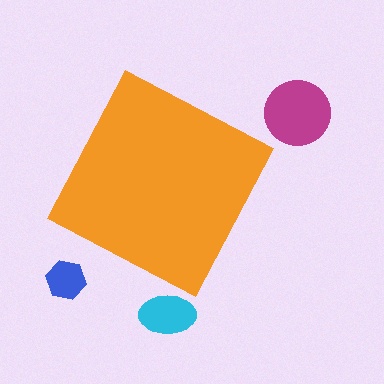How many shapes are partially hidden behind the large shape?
0 shapes are partially hidden.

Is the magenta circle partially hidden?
No, the magenta circle is fully visible.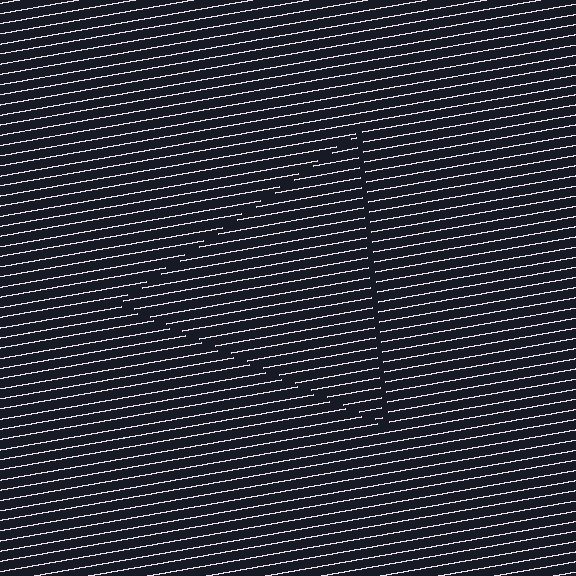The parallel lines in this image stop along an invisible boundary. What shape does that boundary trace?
An illusory triangle. The interior of the shape contains the same grating, shifted by half a period — the contour is defined by the phase discontinuity where line-ends from the inner and outer gratings abut.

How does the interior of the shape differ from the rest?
The interior of the shape contains the same grating, shifted by half a period — the contour is defined by the phase discontinuity where line-ends from the inner and outer gratings abut.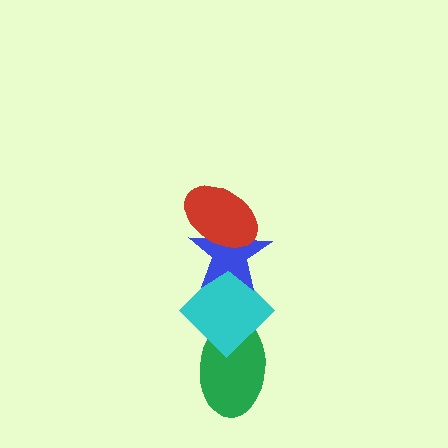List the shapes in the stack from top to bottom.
From top to bottom: the red ellipse, the blue star, the cyan diamond, the green ellipse.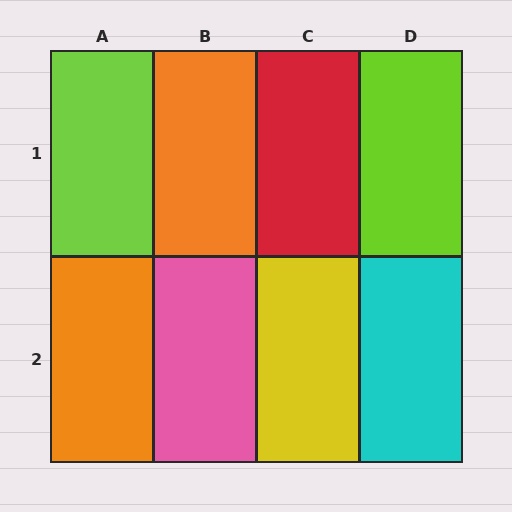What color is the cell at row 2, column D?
Cyan.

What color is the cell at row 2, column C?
Yellow.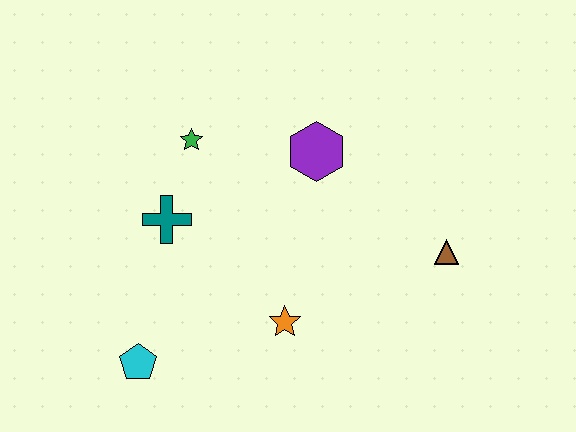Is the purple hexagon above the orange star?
Yes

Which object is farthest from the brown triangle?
The cyan pentagon is farthest from the brown triangle.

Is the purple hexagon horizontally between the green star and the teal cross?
No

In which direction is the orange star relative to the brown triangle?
The orange star is to the left of the brown triangle.